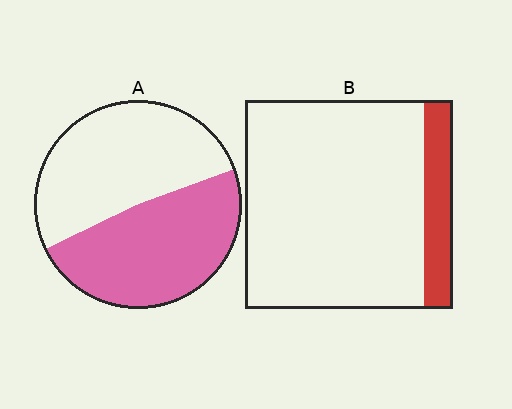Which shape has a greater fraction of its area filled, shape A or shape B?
Shape A.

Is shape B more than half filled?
No.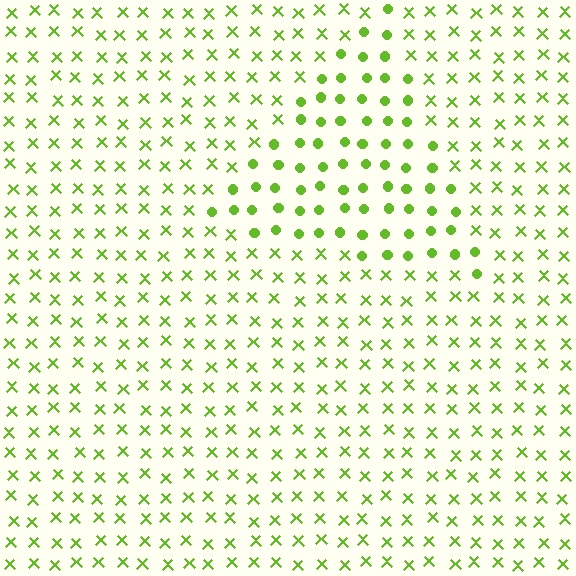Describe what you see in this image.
The image is filled with small lime elements arranged in a uniform grid. A triangle-shaped region contains circles, while the surrounding area contains X marks. The boundary is defined purely by the change in element shape.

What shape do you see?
I see a triangle.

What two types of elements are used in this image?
The image uses circles inside the triangle region and X marks outside it.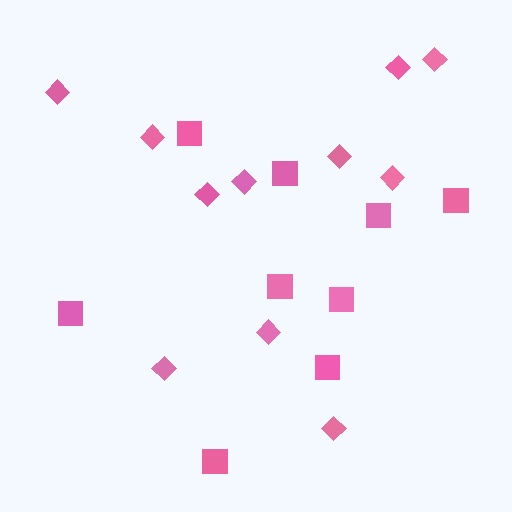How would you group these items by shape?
There are 2 groups: one group of diamonds (11) and one group of squares (9).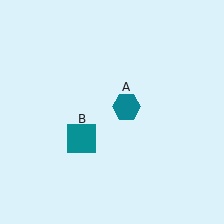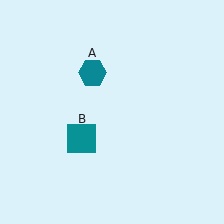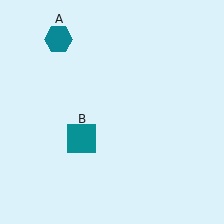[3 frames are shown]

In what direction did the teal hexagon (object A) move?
The teal hexagon (object A) moved up and to the left.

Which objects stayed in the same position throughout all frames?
Teal square (object B) remained stationary.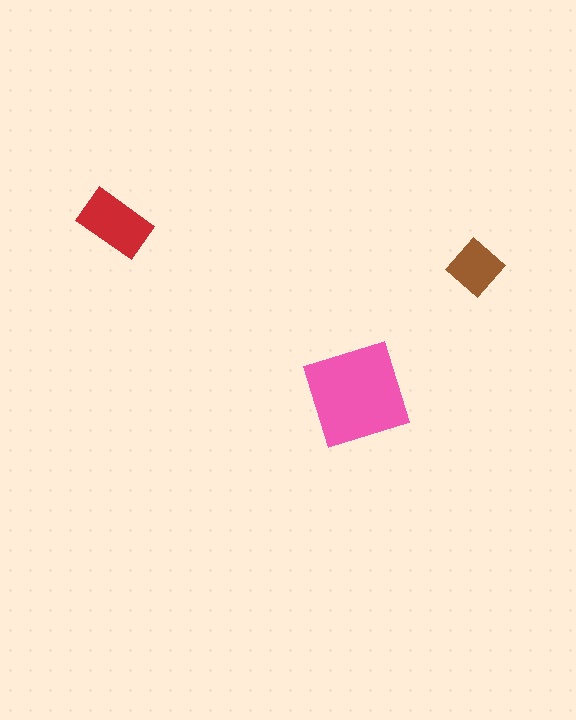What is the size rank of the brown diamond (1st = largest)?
3rd.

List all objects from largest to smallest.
The pink diamond, the red rectangle, the brown diamond.